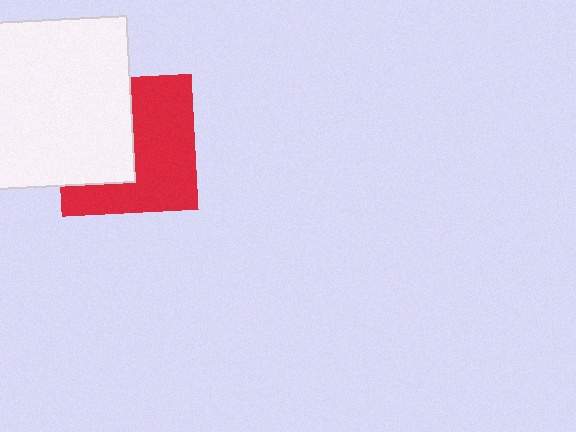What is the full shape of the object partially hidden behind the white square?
The partially hidden object is a red square.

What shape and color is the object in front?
The object in front is a white square.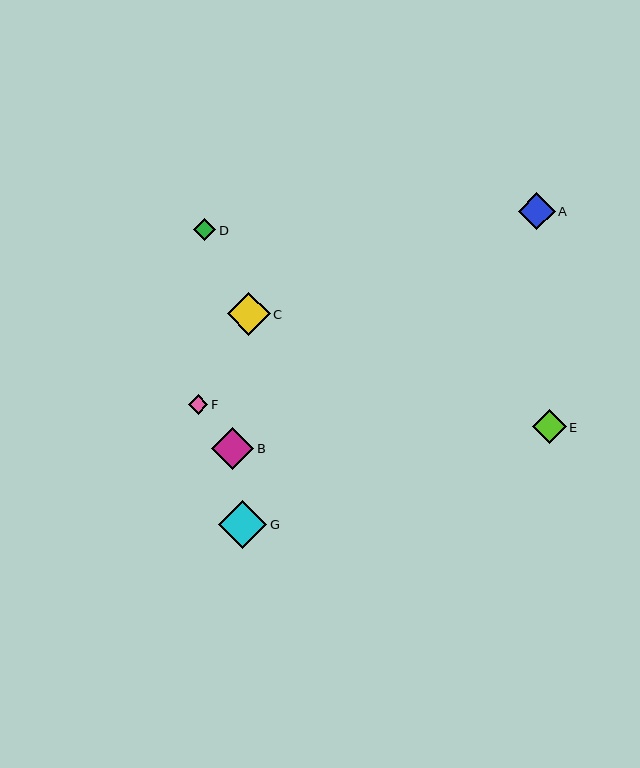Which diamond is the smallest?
Diamond F is the smallest with a size of approximately 20 pixels.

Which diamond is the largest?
Diamond G is the largest with a size of approximately 48 pixels.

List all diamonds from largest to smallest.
From largest to smallest: G, C, B, A, E, D, F.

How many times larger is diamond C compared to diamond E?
Diamond C is approximately 1.3 times the size of diamond E.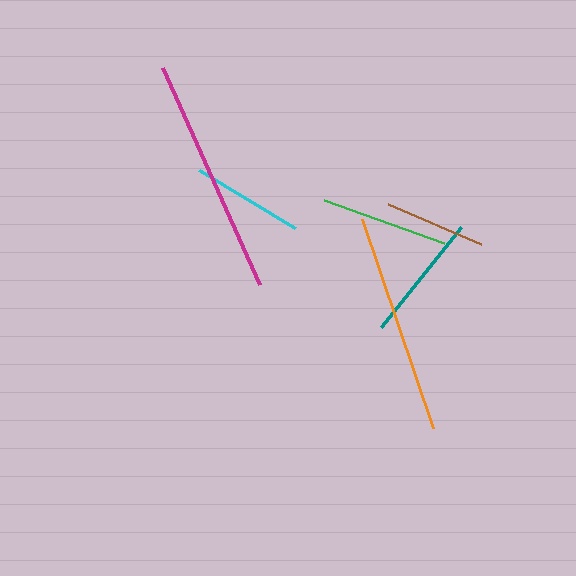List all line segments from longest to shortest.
From longest to shortest: magenta, orange, green, teal, cyan, brown.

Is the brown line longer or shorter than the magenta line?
The magenta line is longer than the brown line.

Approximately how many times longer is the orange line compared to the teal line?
The orange line is approximately 1.7 times the length of the teal line.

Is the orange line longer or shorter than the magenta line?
The magenta line is longer than the orange line.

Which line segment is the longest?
The magenta line is the longest at approximately 238 pixels.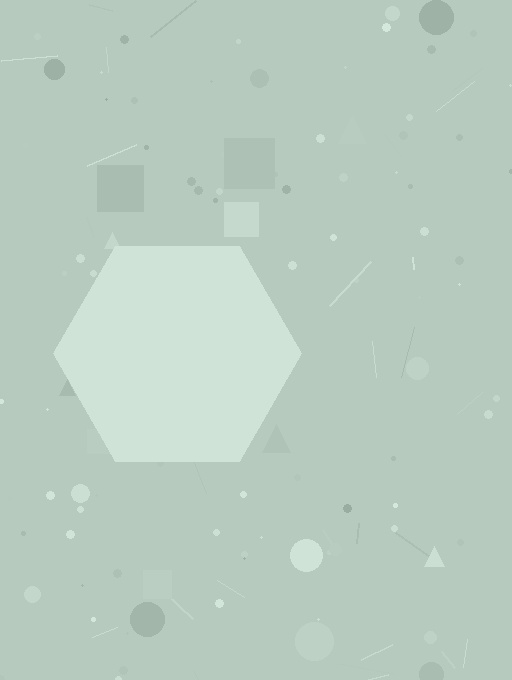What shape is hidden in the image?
A hexagon is hidden in the image.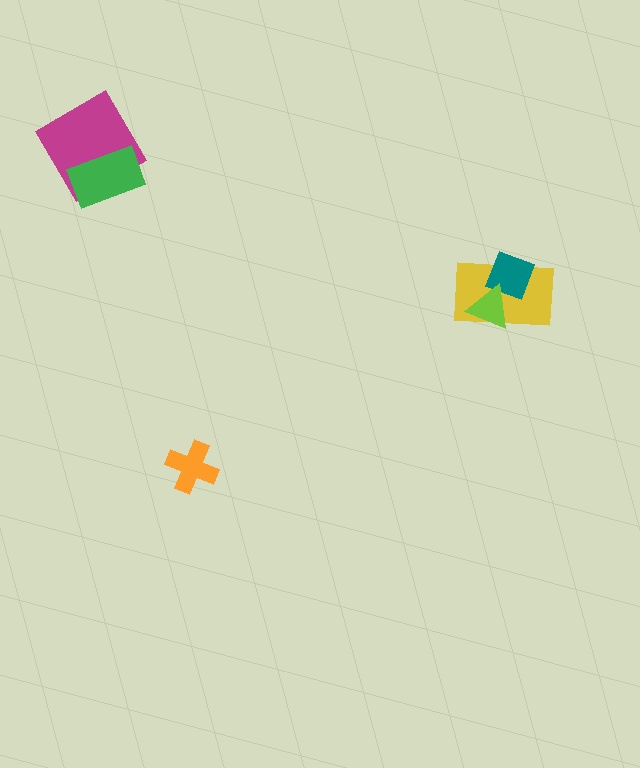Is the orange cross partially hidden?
No, no other shape covers it.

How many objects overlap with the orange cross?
0 objects overlap with the orange cross.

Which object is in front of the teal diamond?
The lime triangle is in front of the teal diamond.